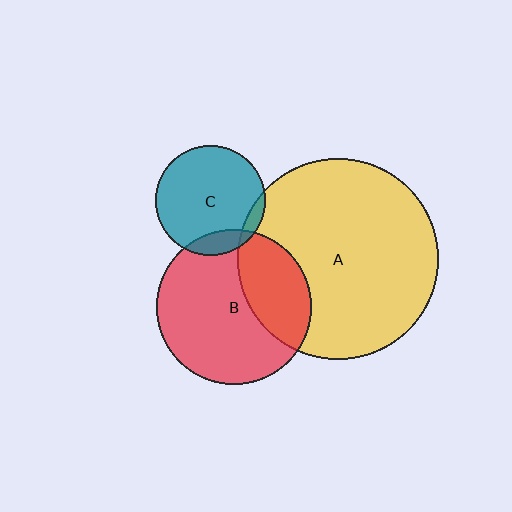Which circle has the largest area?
Circle A (yellow).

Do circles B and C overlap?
Yes.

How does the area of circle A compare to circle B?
Approximately 1.7 times.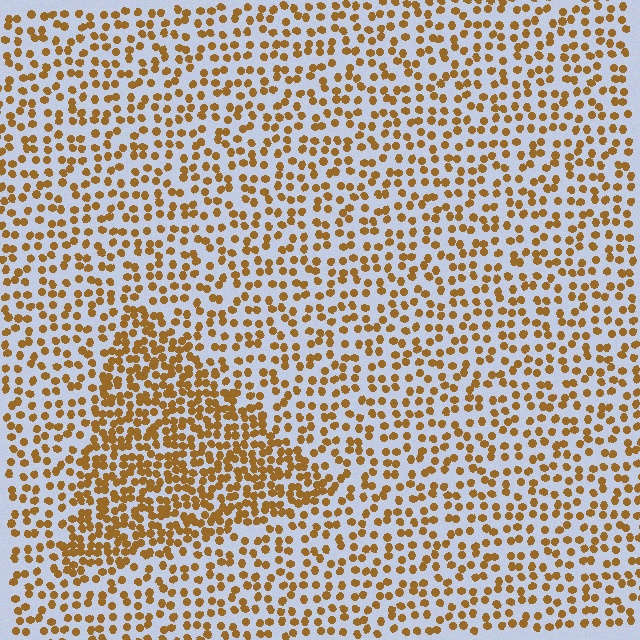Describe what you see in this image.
The image contains small brown elements arranged at two different densities. A triangle-shaped region is visible where the elements are more densely packed than the surrounding area.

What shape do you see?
I see a triangle.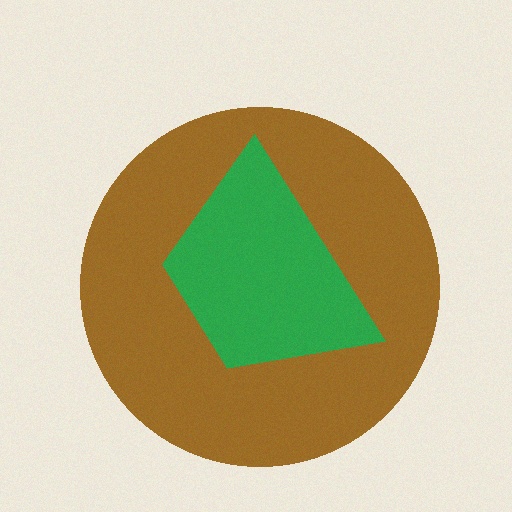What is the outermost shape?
The brown circle.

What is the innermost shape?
The green trapezoid.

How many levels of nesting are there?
2.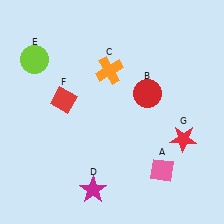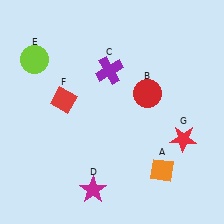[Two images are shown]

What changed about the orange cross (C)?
In Image 1, C is orange. In Image 2, it changed to purple.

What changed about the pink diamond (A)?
In Image 1, A is pink. In Image 2, it changed to orange.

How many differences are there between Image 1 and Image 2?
There are 2 differences between the two images.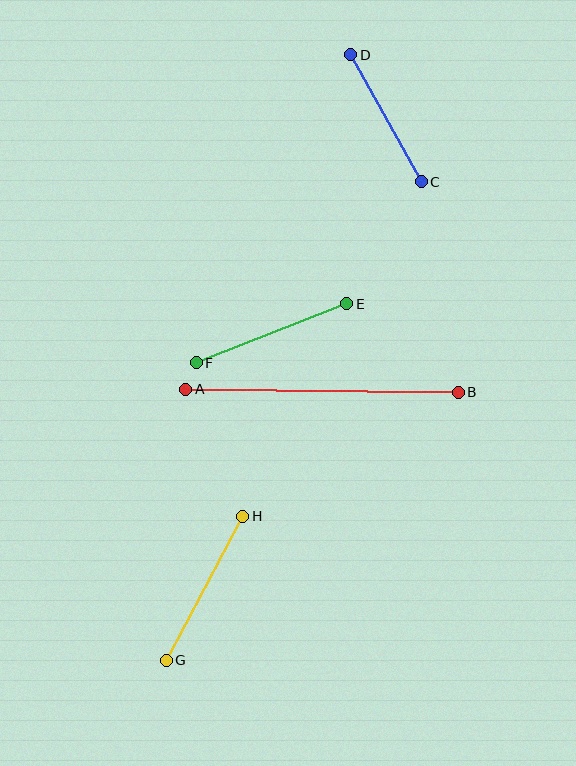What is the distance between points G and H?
The distance is approximately 163 pixels.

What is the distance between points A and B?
The distance is approximately 273 pixels.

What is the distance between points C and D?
The distance is approximately 145 pixels.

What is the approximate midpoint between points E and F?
The midpoint is at approximately (272, 333) pixels.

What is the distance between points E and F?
The distance is approximately 162 pixels.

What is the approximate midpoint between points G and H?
The midpoint is at approximately (205, 588) pixels.